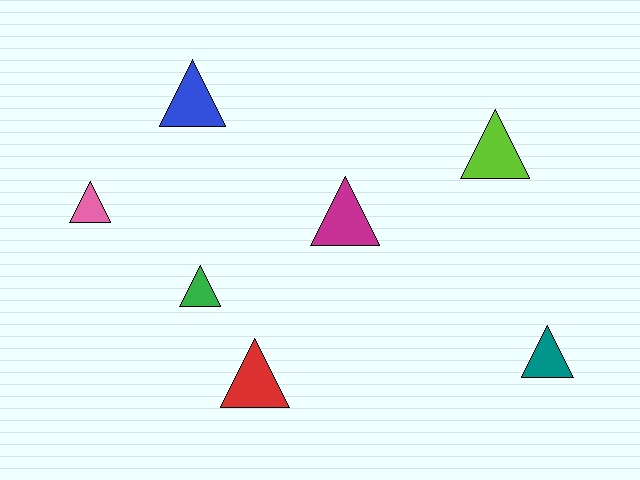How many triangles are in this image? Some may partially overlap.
There are 7 triangles.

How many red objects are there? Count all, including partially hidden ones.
There is 1 red object.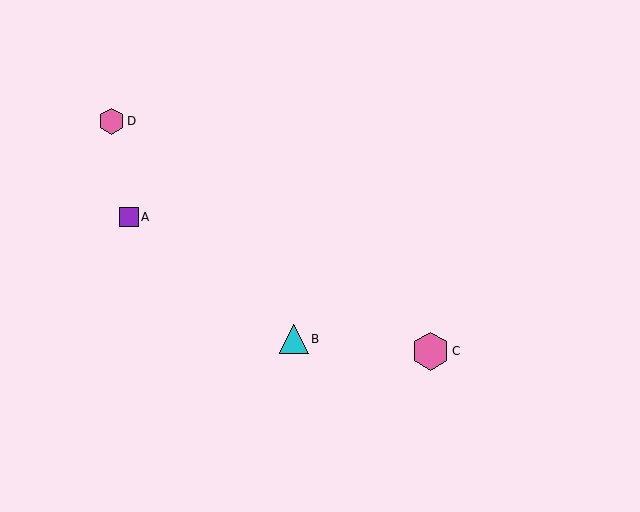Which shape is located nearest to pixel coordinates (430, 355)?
The pink hexagon (labeled C) at (430, 351) is nearest to that location.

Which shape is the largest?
The pink hexagon (labeled C) is the largest.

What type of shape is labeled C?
Shape C is a pink hexagon.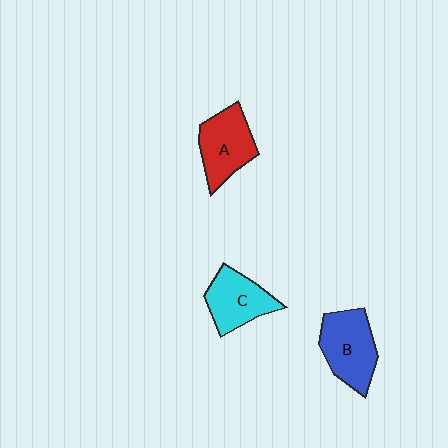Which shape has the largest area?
Shape B (blue).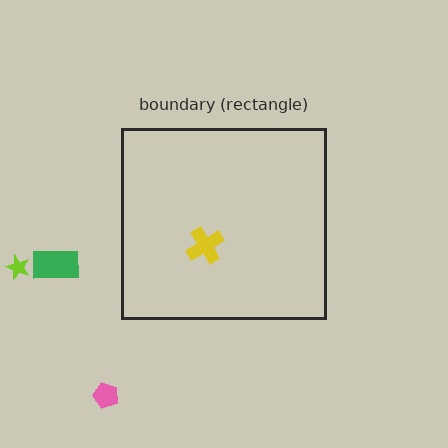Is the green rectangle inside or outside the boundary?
Outside.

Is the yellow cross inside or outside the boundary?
Inside.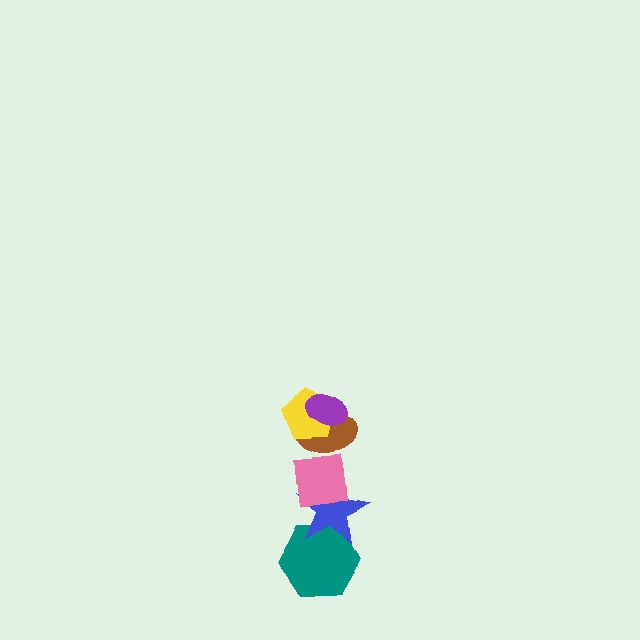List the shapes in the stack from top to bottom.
From top to bottom: the purple ellipse, the yellow pentagon, the brown ellipse, the pink square, the blue star, the teal hexagon.